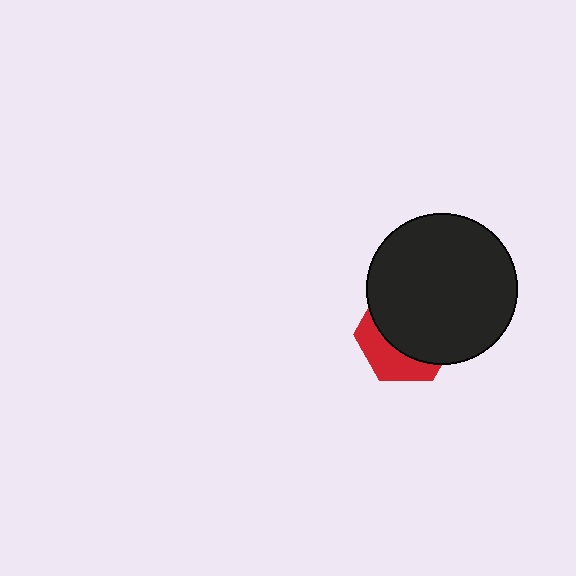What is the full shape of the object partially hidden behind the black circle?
The partially hidden object is a red hexagon.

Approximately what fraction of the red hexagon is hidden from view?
Roughly 66% of the red hexagon is hidden behind the black circle.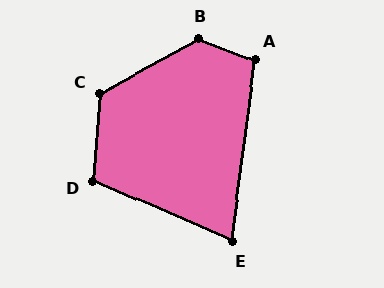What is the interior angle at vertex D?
Approximately 109 degrees (obtuse).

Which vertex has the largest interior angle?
B, at approximately 131 degrees.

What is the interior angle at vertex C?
Approximately 123 degrees (obtuse).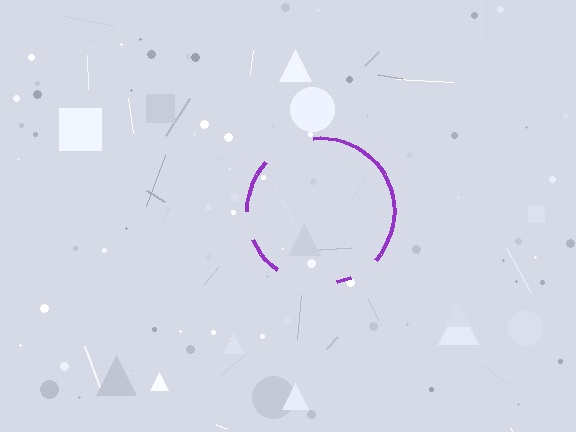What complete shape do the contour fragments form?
The contour fragments form a circle.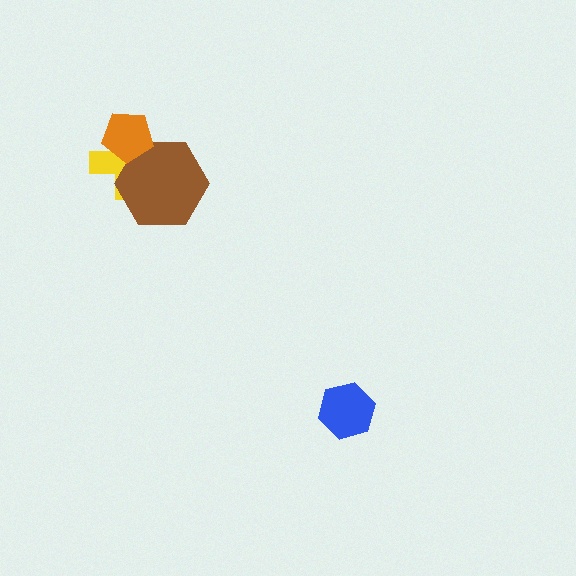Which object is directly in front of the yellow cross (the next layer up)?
The brown hexagon is directly in front of the yellow cross.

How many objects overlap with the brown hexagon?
2 objects overlap with the brown hexagon.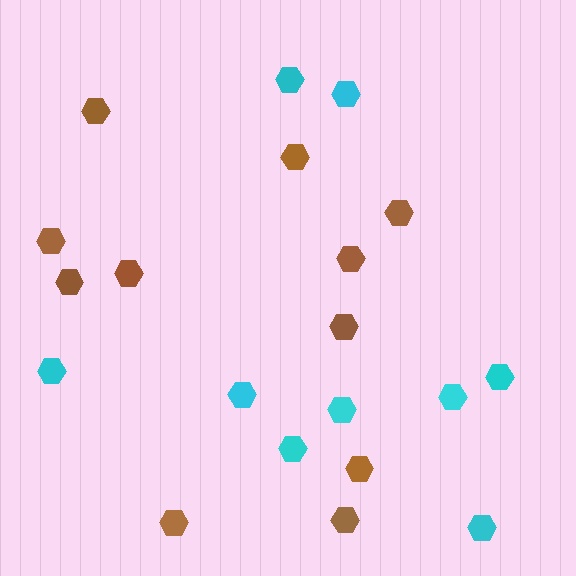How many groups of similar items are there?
There are 2 groups: one group of brown hexagons (11) and one group of cyan hexagons (9).